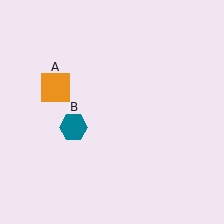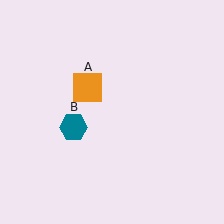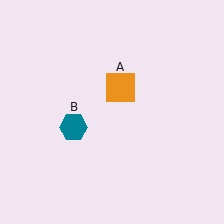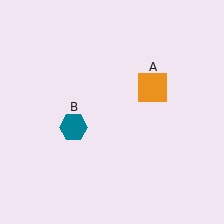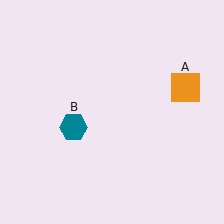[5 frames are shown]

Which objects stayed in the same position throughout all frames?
Teal hexagon (object B) remained stationary.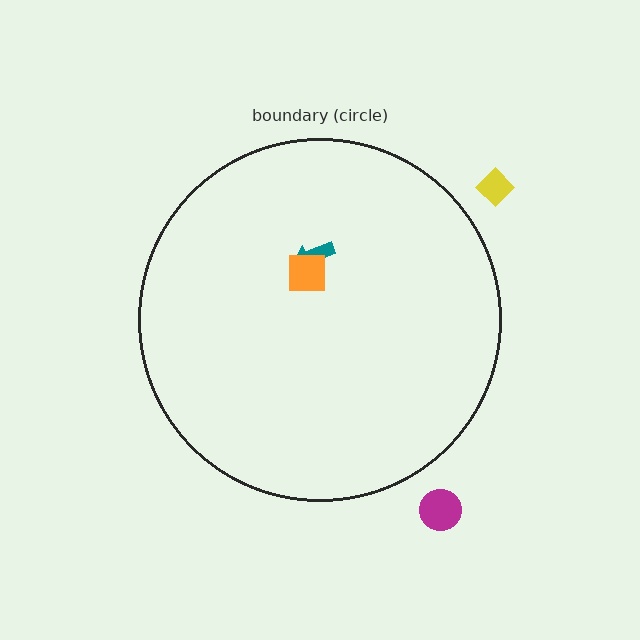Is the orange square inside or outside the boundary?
Inside.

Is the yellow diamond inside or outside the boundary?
Outside.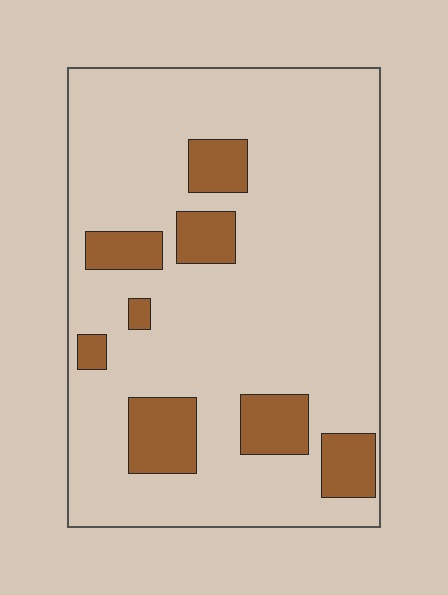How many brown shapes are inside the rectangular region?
8.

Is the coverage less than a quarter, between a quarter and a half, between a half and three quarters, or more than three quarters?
Less than a quarter.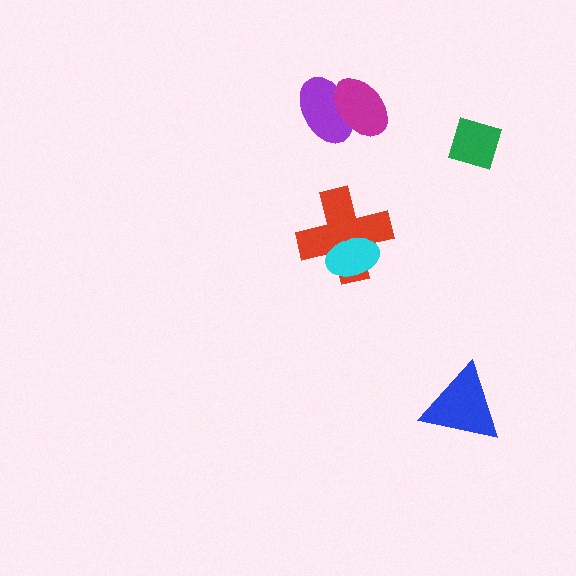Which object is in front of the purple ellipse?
The magenta ellipse is in front of the purple ellipse.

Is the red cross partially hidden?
Yes, it is partially covered by another shape.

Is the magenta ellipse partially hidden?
No, no other shape covers it.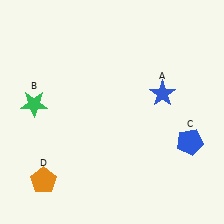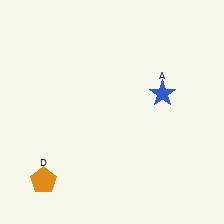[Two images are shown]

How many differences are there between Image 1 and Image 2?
There are 2 differences between the two images.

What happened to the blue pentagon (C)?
The blue pentagon (C) was removed in Image 2. It was in the bottom-right area of Image 1.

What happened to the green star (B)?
The green star (B) was removed in Image 2. It was in the top-left area of Image 1.